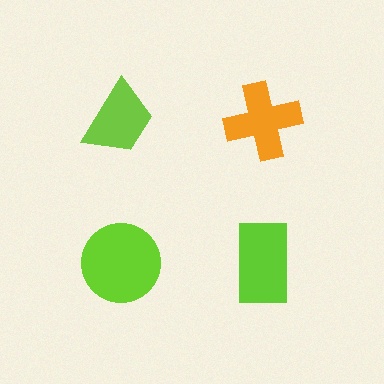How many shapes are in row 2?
2 shapes.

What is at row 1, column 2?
An orange cross.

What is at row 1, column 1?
A lime trapezoid.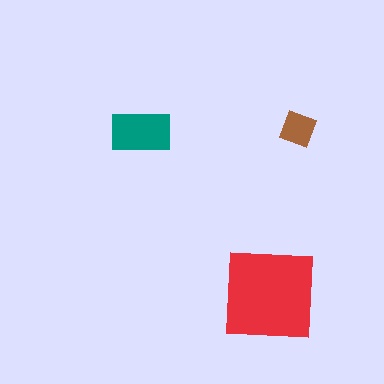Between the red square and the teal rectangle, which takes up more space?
The red square.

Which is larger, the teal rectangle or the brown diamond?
The teal rectangle.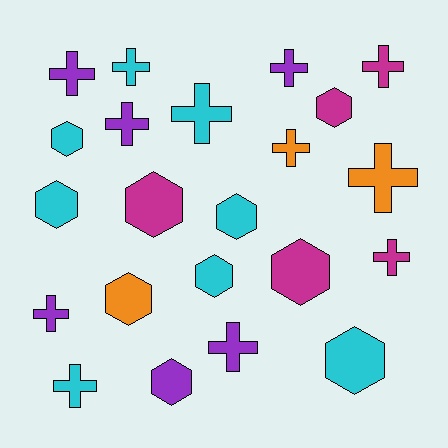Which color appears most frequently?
Cyan, with 8 objects.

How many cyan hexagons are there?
There are 5 cyan hexagons.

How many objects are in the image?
There are 22 objects.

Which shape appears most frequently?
Cross, with 12 objects.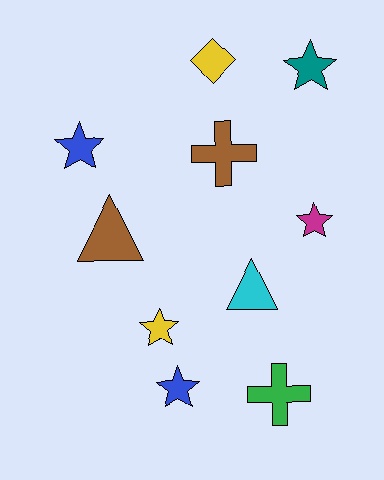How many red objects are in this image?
There are no red objects.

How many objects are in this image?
There are 10 objects.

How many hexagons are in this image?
There are no hexagons.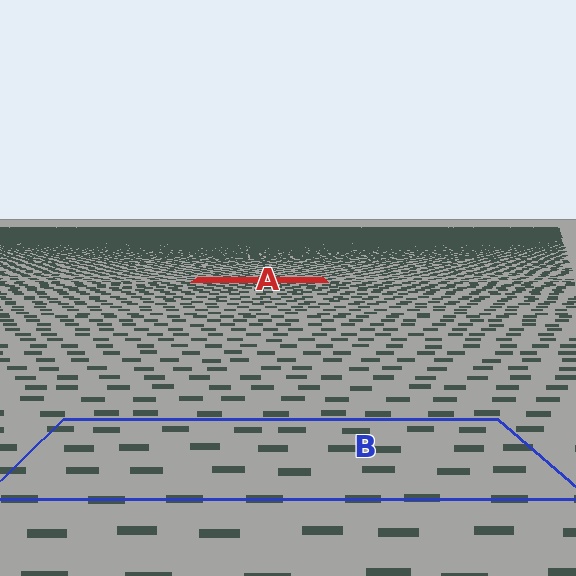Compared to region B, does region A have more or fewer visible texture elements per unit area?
Region A has more texture elements per unit area — they are packed more densely because it is farther away.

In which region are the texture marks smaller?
The texture marks are smaller in region A, because it is farther away.